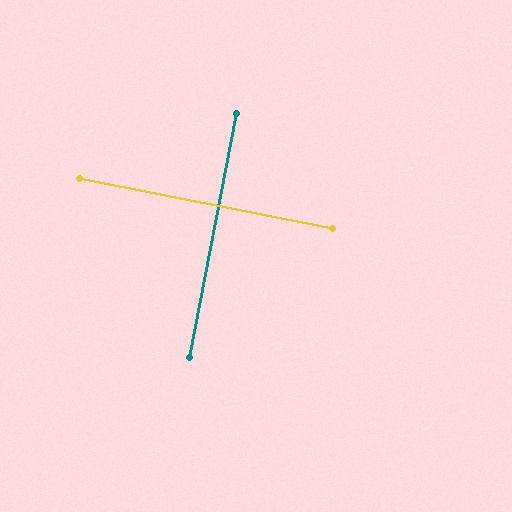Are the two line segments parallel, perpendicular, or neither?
Perpendicular — they meet at approximately 90°.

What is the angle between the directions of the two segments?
Approximately 90 degrees.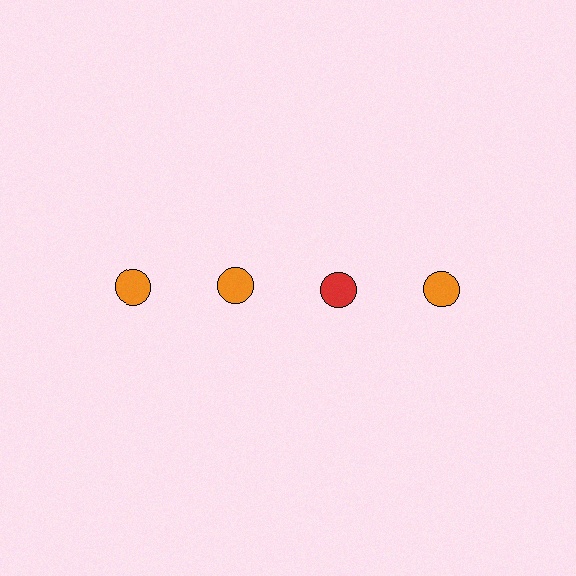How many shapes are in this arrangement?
There are 4 shapes arranged in a grid pattern.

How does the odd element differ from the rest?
It has a different color: red instead of orange.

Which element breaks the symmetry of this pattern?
The red circle in the top row, center column breaks the symmetry. All other shapes are orange circles.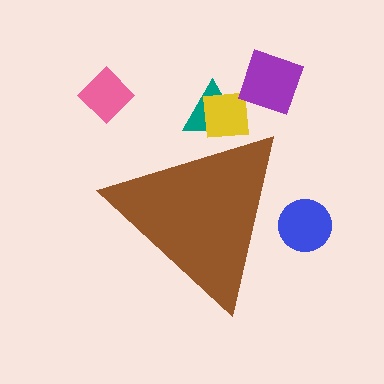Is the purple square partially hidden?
No, the purple square is fully visible.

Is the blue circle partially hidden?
Yes, the blue circle is partially hidden behind the brown triangle.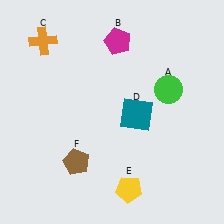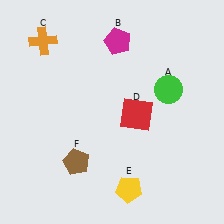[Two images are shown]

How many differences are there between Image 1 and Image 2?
There is 1 difference between the two images.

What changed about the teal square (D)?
In Image 1, D is teal. In Image 2, it changed to red.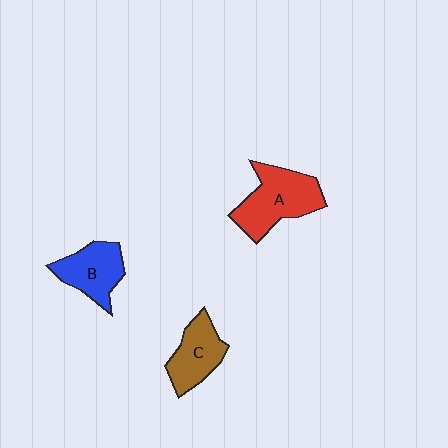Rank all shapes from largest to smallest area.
From largest to smallest: A (red), B (blue), C (brown).